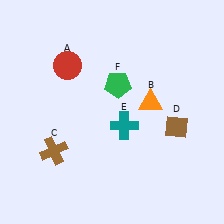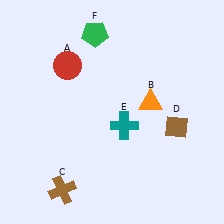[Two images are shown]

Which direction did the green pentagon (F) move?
The green pentagon (F) moved up.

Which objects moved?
The objects that moved are: the brown cross (C), the green pentagon (F).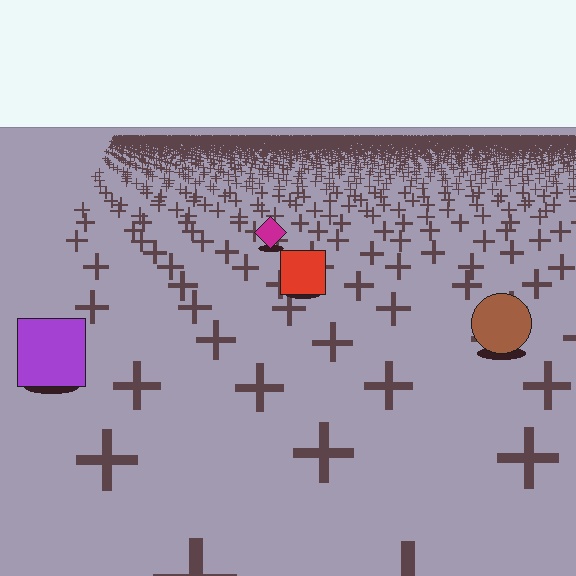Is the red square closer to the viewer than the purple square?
No. The purple square is closer — you can tell from the texture gradient: the ground texture is coarser near it.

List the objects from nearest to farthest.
From nearest to farthest: the purple square, the brown circle, the red square, the magenta diamond.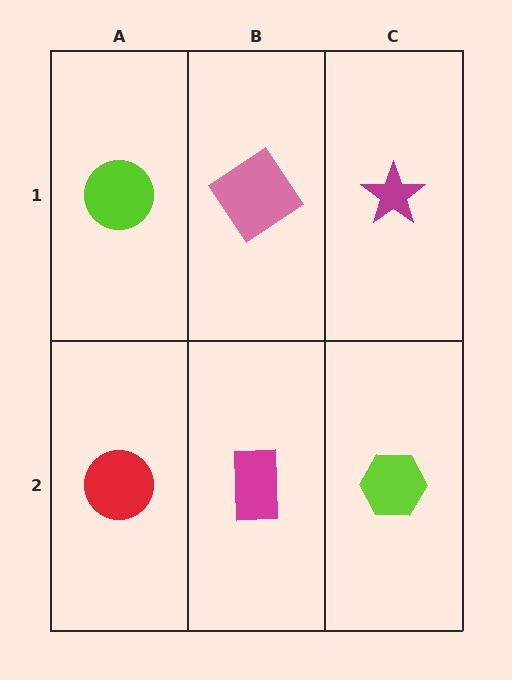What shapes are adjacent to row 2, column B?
A pink diamond (row 1, column B), a red circle (row 2, column A), a lime hexagon (row 2, column C).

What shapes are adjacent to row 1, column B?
A magenta rectangle (row 2, column B), a lime circle (row 1, column A), a magenta star (row 1, column C).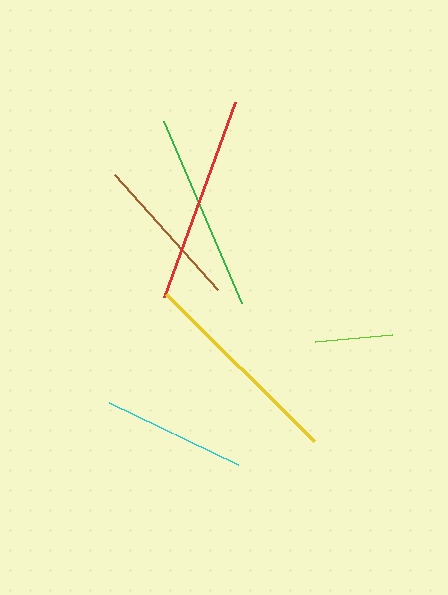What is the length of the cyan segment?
The cyan segment is approximately 143 pixels long.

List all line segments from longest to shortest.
From longest to shortest: yellow, red, green, brown, cyan, lime.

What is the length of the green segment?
The green segment is approximately 198 pixels long.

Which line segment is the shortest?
The lime line is the shortest at approximately 78 pixels.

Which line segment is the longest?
The yellow line is the longest at approximately 208 pixels.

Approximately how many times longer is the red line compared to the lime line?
The red line is approximately 2.7 times the length of the lime line.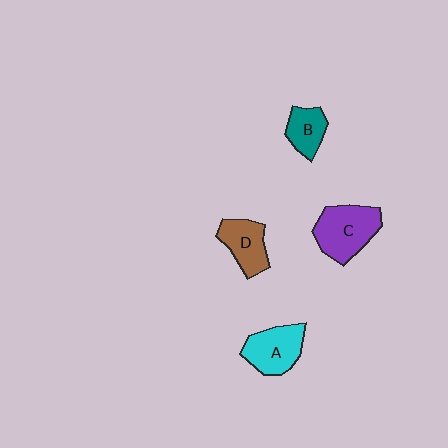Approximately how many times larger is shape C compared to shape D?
Approximately 1.4 times.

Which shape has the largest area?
Shape C (purple).